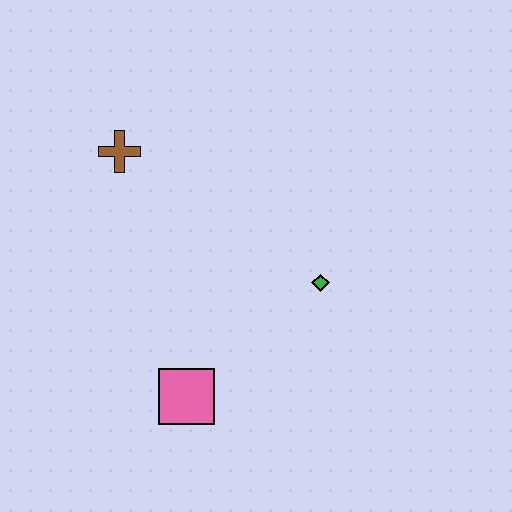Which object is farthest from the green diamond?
The brown cross is farthest from the green diamond.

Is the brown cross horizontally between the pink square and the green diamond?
No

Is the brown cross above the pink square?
Yes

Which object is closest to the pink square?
The green diamond is closest to the pink square.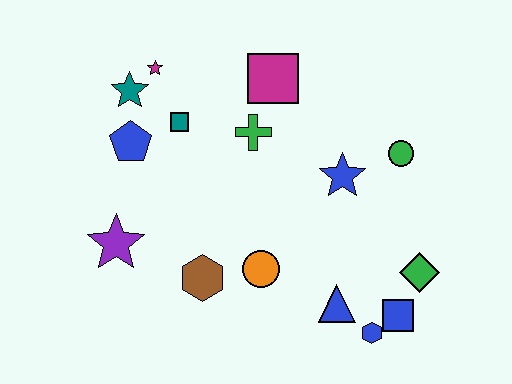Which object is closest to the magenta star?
The teal star is closest to the magenta star.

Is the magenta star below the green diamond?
No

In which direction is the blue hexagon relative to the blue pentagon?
The blue hexagon is to the right of the blue pentagon.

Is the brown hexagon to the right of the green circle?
No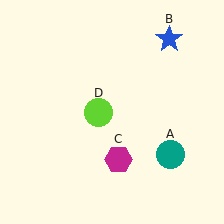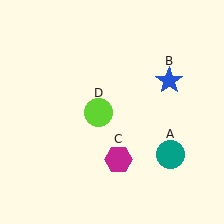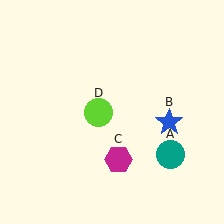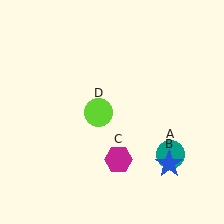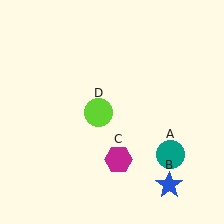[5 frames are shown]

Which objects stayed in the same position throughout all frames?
Teal circle (object A) and magenta hexagon (object C) and lime circle (object D) remained stationary.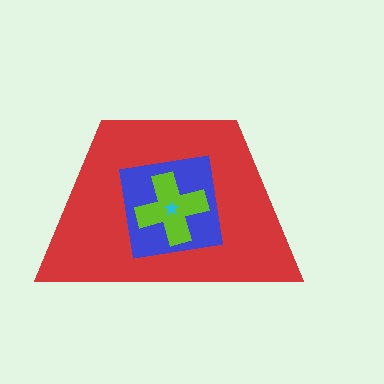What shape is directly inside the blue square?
The lime cross.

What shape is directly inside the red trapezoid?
The blue square.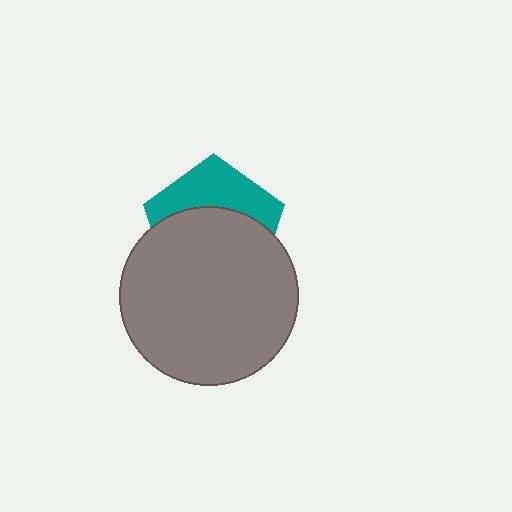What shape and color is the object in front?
The object in front is a gray circle.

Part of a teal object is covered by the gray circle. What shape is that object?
It is a pentagon.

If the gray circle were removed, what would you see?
You would see the complete teal pentagon.